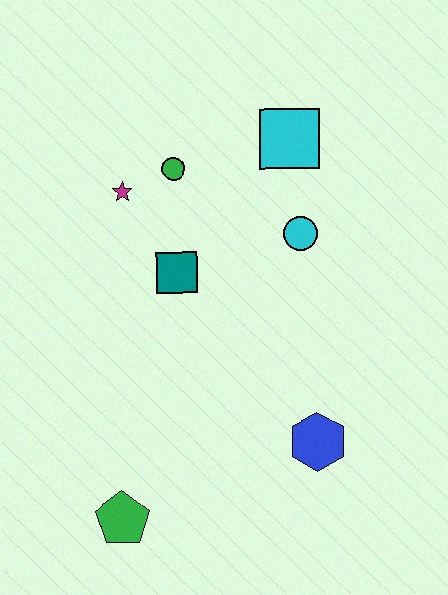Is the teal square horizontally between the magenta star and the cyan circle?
Yes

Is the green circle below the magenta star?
No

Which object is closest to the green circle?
The magenta star is closest to the green circle.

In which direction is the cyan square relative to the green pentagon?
The cyan square is above the green pentagon.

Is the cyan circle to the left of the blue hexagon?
Yes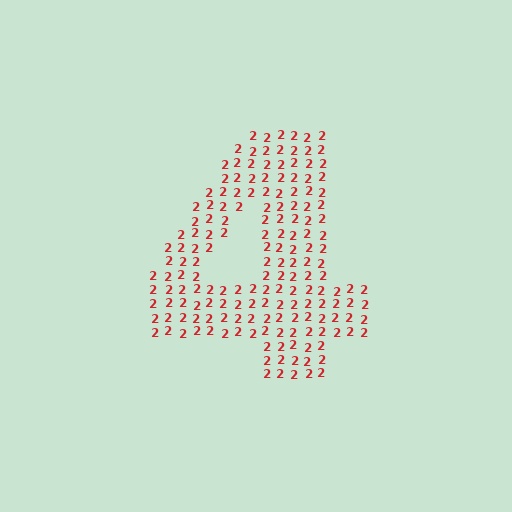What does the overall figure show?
The overall figure shows the digit 4.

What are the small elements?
The small elements are digit 2's.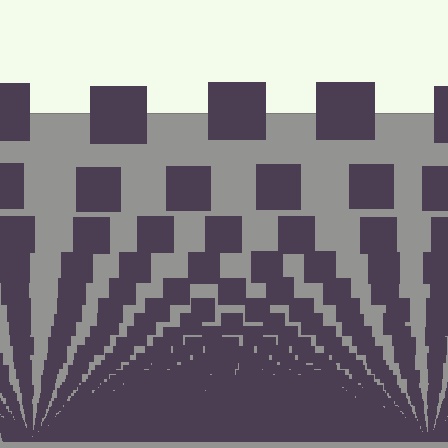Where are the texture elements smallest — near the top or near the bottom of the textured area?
Near the bottom.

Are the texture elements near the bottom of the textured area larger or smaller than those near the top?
Smaller. The gradient is inverted — elements near the bottom are smaller and denser.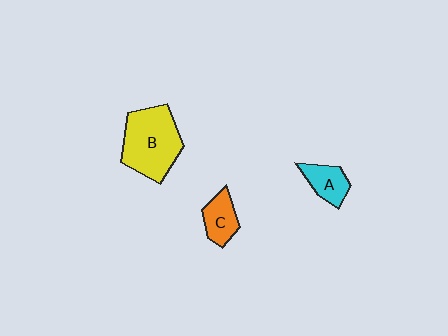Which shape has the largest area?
Shape B (yellow).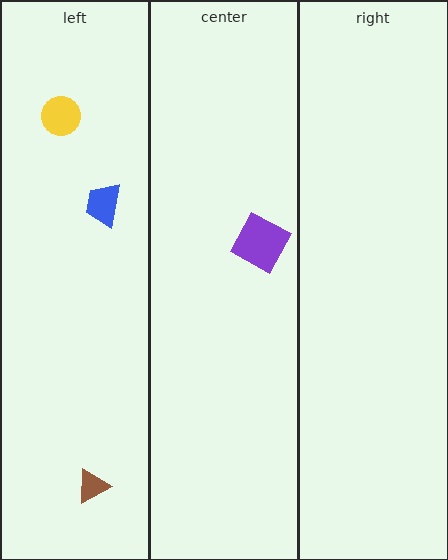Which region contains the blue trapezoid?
The left region.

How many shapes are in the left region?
3.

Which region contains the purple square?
The center region.